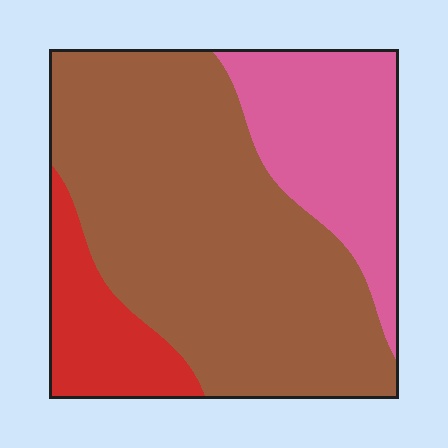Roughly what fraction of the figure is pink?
Pink takes up less than a quarter of the figure.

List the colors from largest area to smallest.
From largest to smallest: brown, pink, red.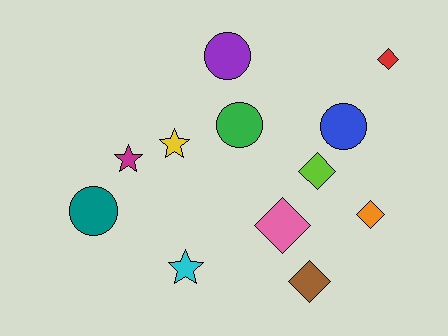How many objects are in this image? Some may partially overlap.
There are 12 objects.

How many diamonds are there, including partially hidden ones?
There are 5 diamonds.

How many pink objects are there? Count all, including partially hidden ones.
There is 1 pink object.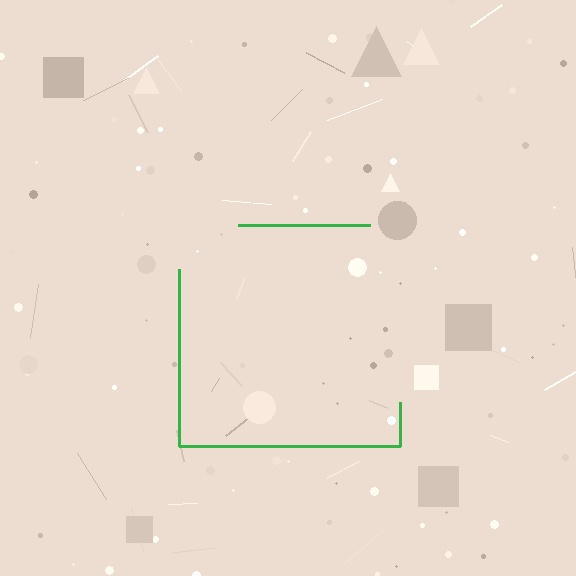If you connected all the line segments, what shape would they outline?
They would outline a square.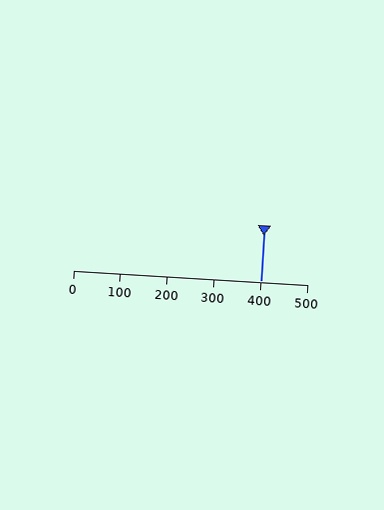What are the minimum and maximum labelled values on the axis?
The axis runs from 0 to 500.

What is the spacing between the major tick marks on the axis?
The major ticks are spaced 100 apart.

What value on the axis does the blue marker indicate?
The marker indicates approximately 400.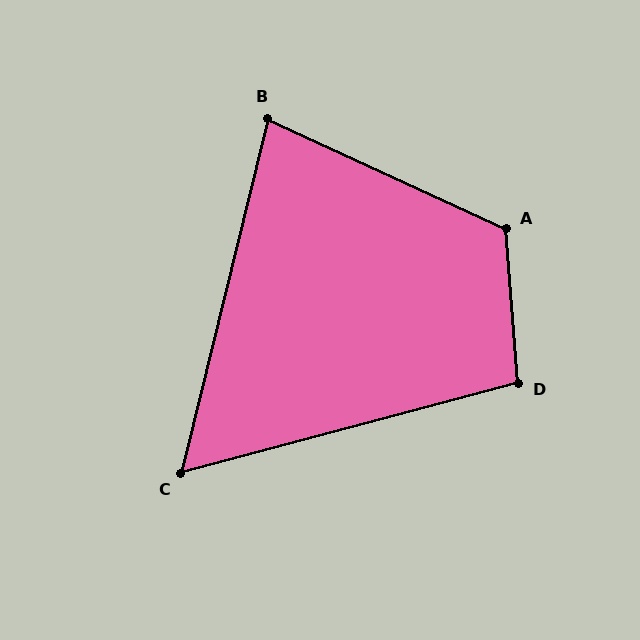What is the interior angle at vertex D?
Approximately 101 degrees (obtuse).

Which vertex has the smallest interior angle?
C, at approximately 61 degrees.